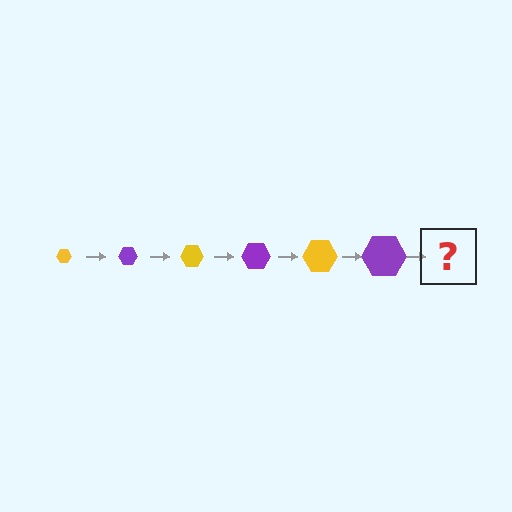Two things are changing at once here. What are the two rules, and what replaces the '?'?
The two rules are that the hexagon grows larger each step and the color cycles through yellow and purple. The '?' should be a yellow hexagon, larger than the previous one.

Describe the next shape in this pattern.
It should be a yellow hexagon, larger than the previous one.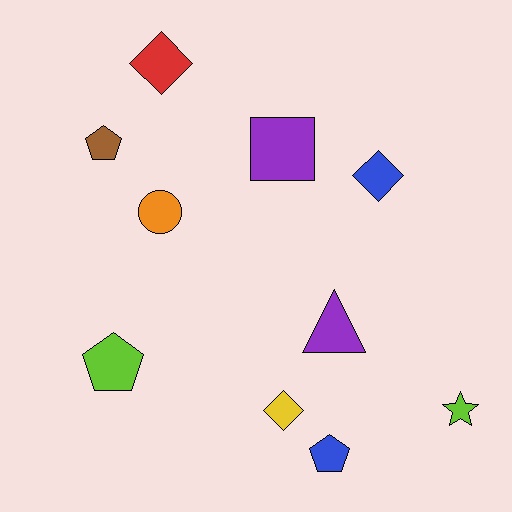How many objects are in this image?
There are 10 objects.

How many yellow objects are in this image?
There is 1 yellow object.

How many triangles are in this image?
There is 1 triangle.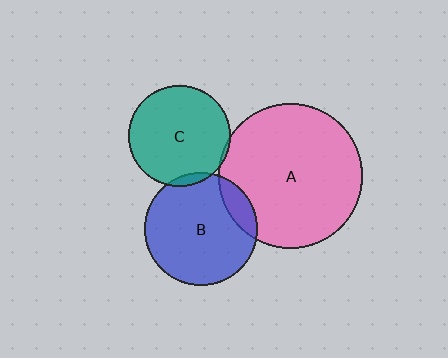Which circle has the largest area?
Circle A (pink).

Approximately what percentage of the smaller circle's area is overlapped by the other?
Approximately 15%.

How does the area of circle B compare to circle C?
Approximately 1.2 times.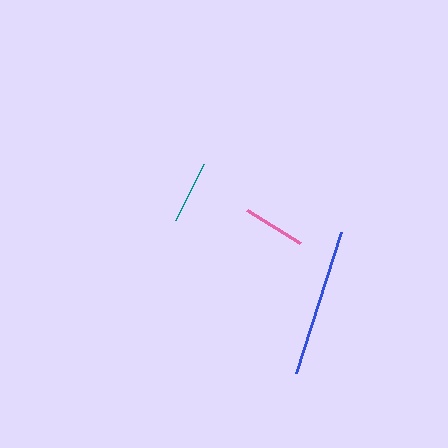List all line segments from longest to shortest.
From longest to shortest: blue, teal, pink.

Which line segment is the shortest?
The pink line is the shortest at approximately 62 pixels.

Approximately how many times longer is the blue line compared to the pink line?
The blue line is approximately 2.4 times the length of the pink line.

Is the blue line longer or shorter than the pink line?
The blue line is longer than the pink line.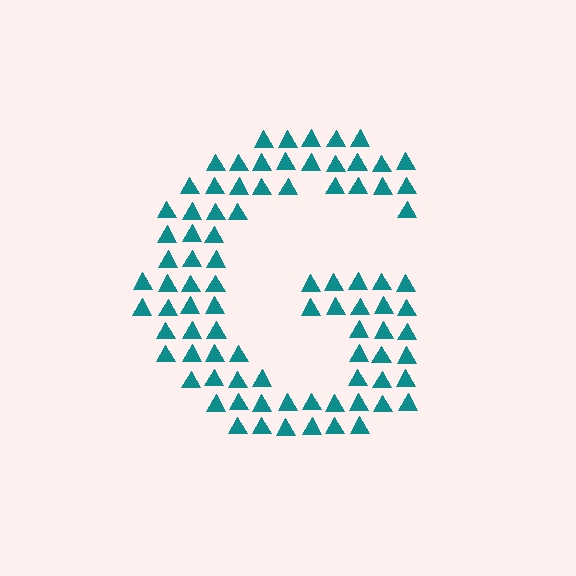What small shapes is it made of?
It is made of small triangles.